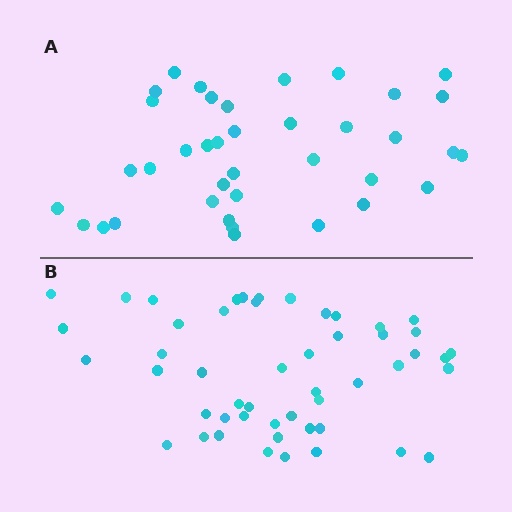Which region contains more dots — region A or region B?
Region B (the bottom region) has more dots.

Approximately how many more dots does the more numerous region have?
Region B has roughly 12 or so more dots than region A.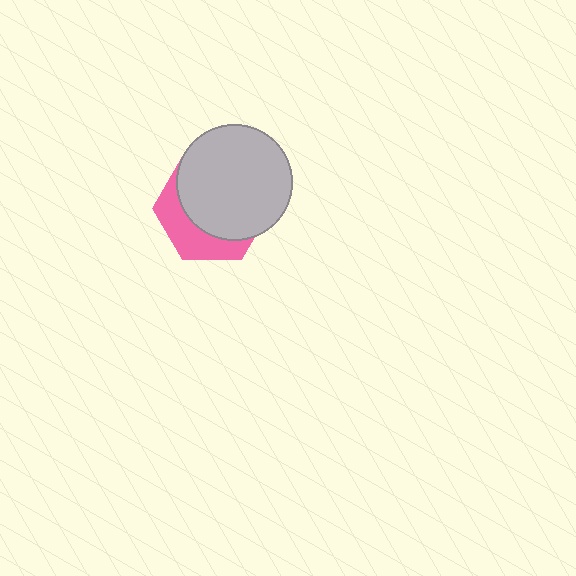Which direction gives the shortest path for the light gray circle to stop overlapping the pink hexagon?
Moving toward the upper-right gives the shortest separation.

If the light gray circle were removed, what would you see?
You would see the complete pink hexagon.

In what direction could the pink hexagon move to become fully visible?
The pink hexagon could move toward the lower-left. That would shift it out from behind the light gray circle entirely.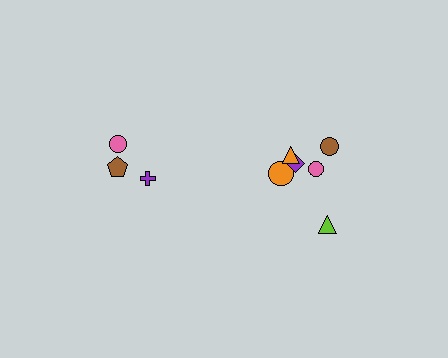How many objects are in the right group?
There are 6 objects.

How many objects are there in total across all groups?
There are 9 objects.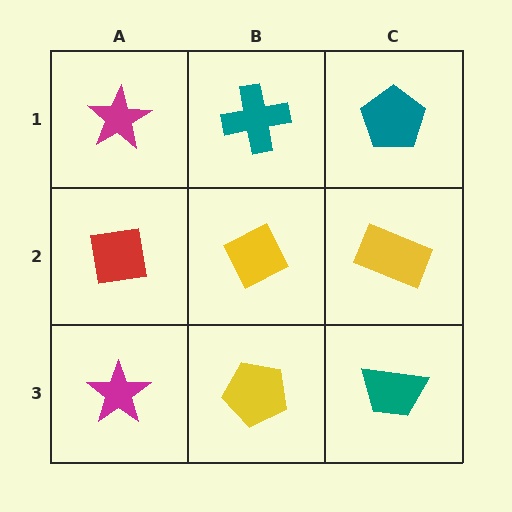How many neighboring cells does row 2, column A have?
3.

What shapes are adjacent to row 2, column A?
A magenta star (row 1, column A), a magenta star (row 3, column A), a yellow diamond (row 2, column B).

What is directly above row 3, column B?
A yellow diamond.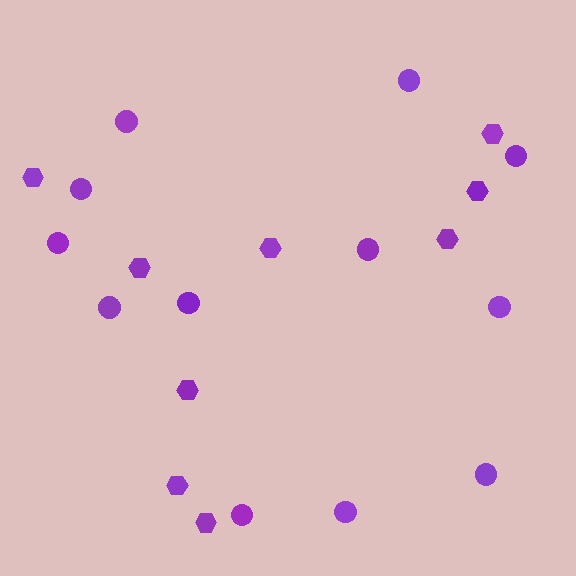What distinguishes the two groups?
There are 2 groups: one group of hexagons (9) and one group of circles (12).